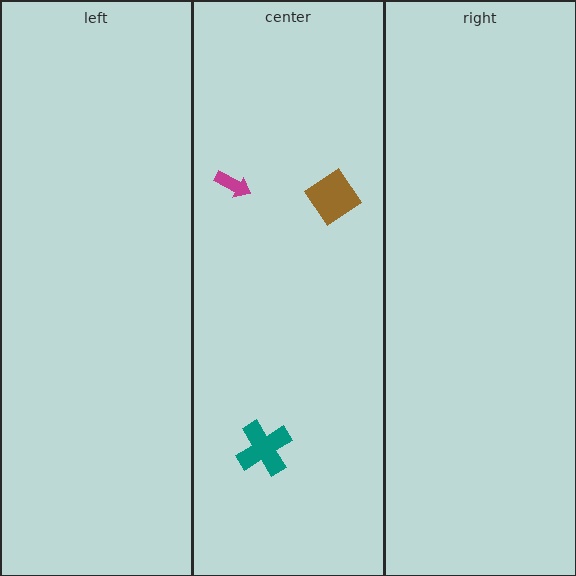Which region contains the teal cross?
The center region.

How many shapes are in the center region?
3.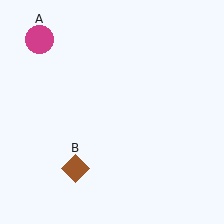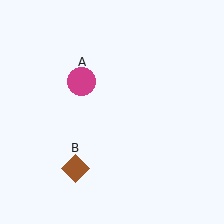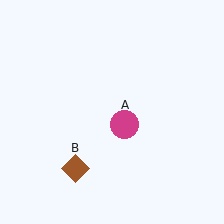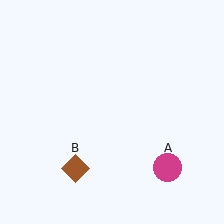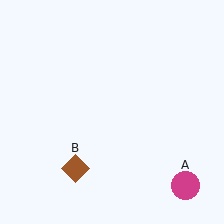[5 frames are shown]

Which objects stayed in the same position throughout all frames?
Brown diamond (object B) remained stationary.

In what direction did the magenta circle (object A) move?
The magenta circle (object A) moved down and to the right.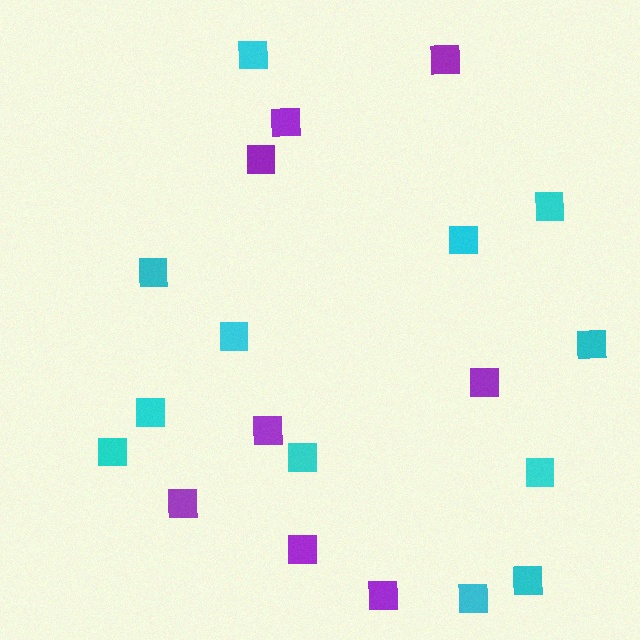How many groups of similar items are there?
There are 2 groups: one group of purple squares (8) and one group of cyan squares (12).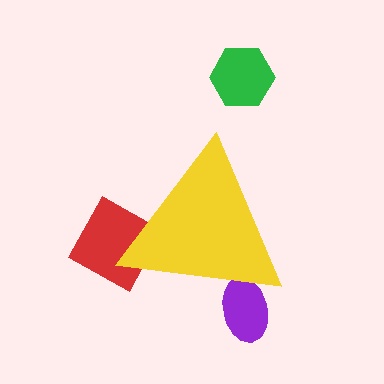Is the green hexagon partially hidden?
No, the green hexagon is fully visible.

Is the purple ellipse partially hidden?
Yes, the purple ellipse is partially hidden behind the yellow triangle.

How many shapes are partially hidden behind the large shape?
2 shapes are partially hidden.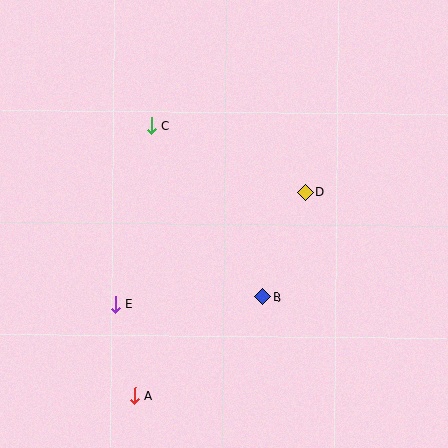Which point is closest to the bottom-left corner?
Point A is closest to the bottom-left corner.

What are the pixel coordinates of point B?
Point B is at (263, 297).